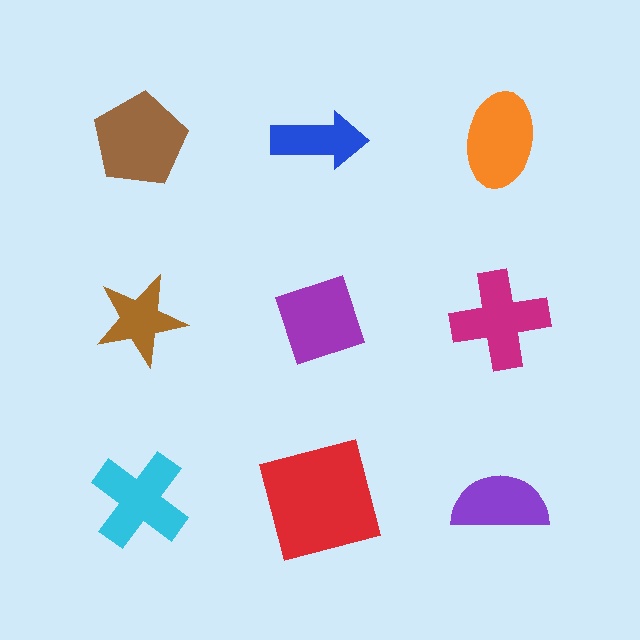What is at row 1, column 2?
A blue arrow.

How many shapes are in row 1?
3 shapes.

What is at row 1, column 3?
An orange ellipse.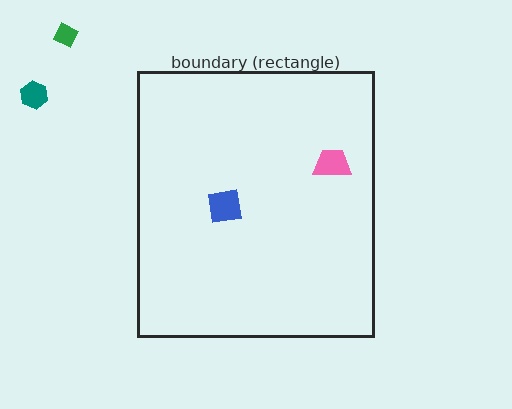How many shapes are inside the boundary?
2 inside, 2 outside.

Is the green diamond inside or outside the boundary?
Outside.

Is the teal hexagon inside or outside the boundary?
Outside.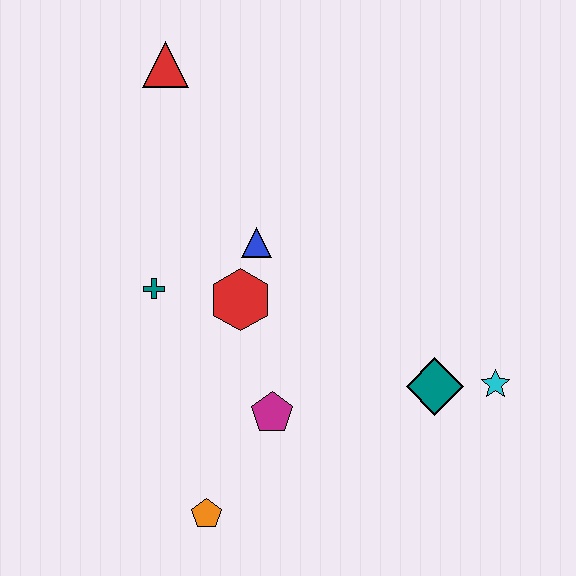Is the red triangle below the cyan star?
No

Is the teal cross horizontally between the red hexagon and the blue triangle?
No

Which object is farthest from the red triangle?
The cyan star is farthest from the red triangle.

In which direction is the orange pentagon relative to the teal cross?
The orange pentagon is below the teal cross.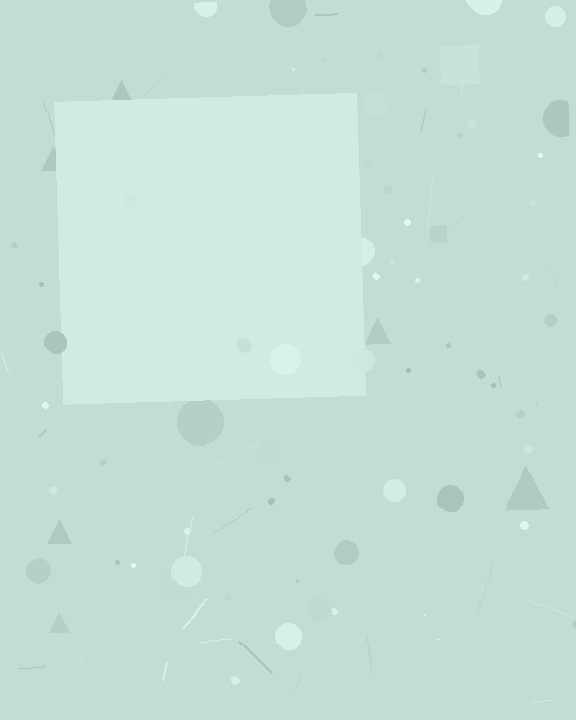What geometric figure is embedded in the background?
A square is embedded in the background.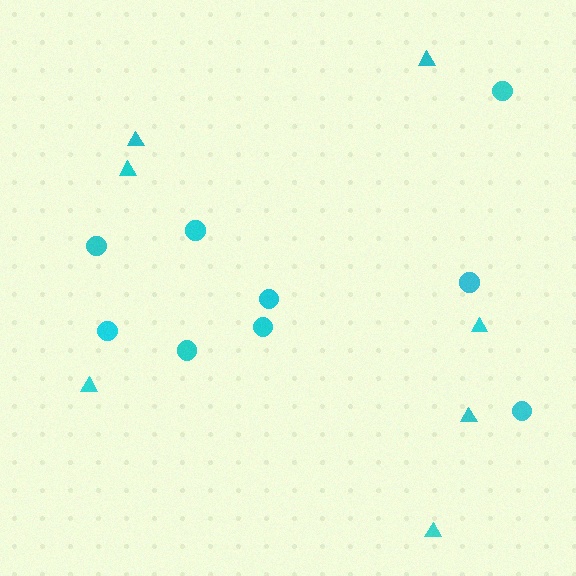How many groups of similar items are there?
There are 2 groups: one group of circles (9) and one group of triangles (7).